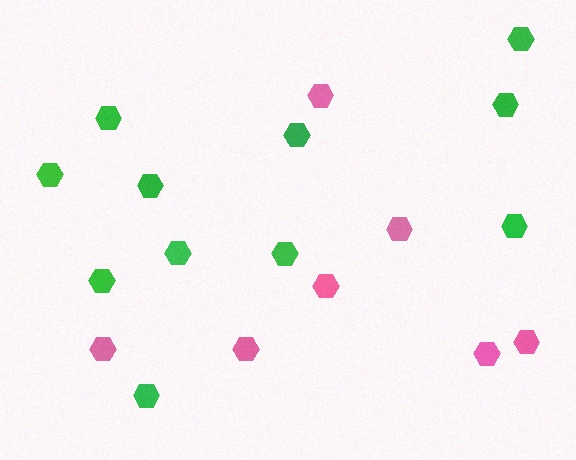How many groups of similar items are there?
There are 2 groups: one group of pink hexagons (7) and one group of green hexagons (11).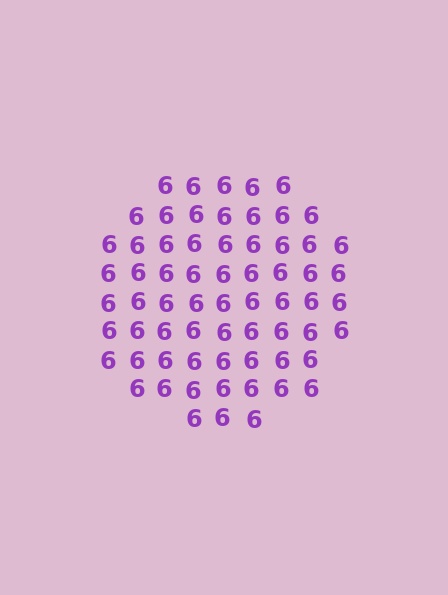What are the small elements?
The small elements are digit 6's.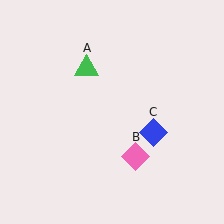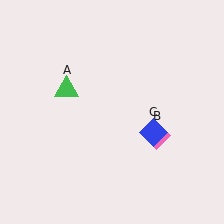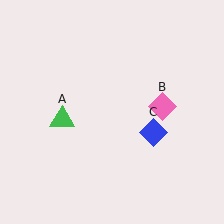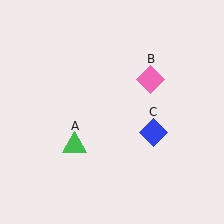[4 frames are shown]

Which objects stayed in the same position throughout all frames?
Blue diamond (object C) remained stationary.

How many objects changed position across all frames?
2 objects changed position: green triangle (object A), pink diamond (object B).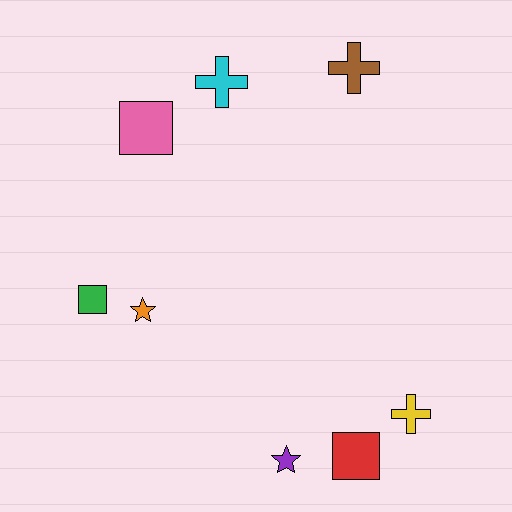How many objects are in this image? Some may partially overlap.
There are 8 objects.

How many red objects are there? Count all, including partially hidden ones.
There is 1 red object.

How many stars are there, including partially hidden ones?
There are 2 stars.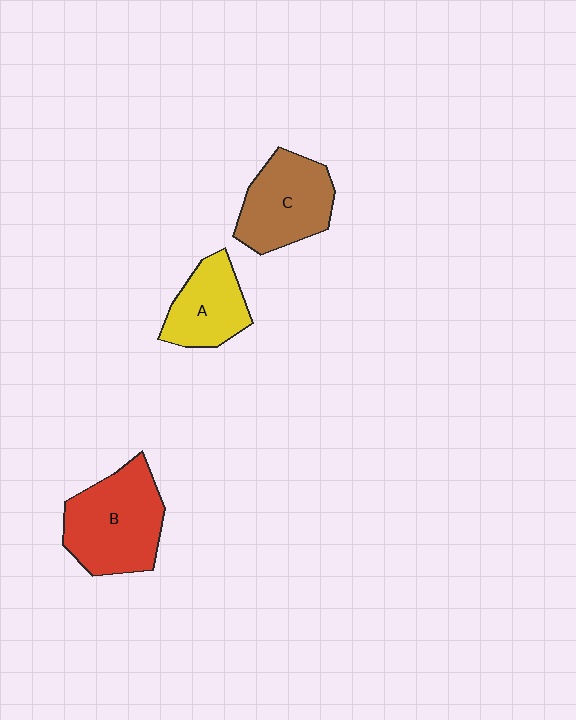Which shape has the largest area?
Shape B (red).